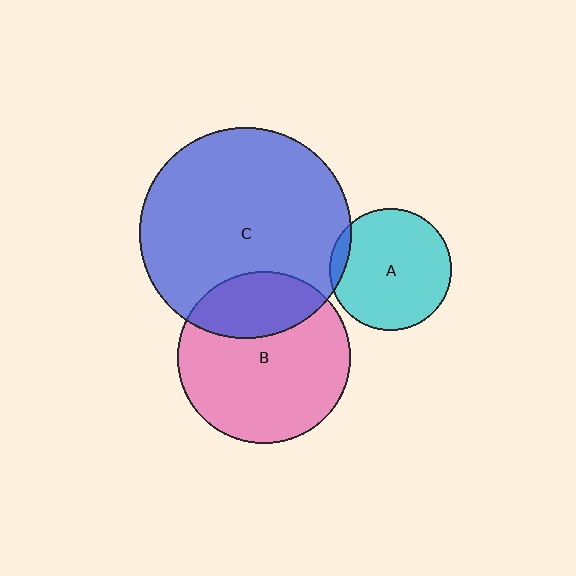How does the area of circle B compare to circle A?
Approximately 2.0 times.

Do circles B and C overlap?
Yes.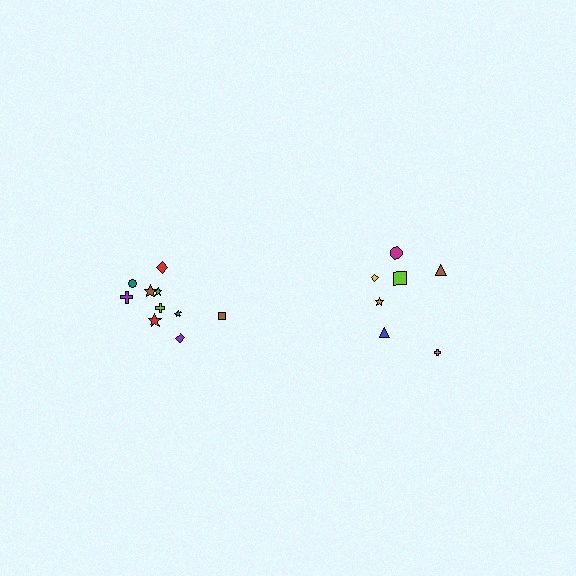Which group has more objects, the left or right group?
The left group.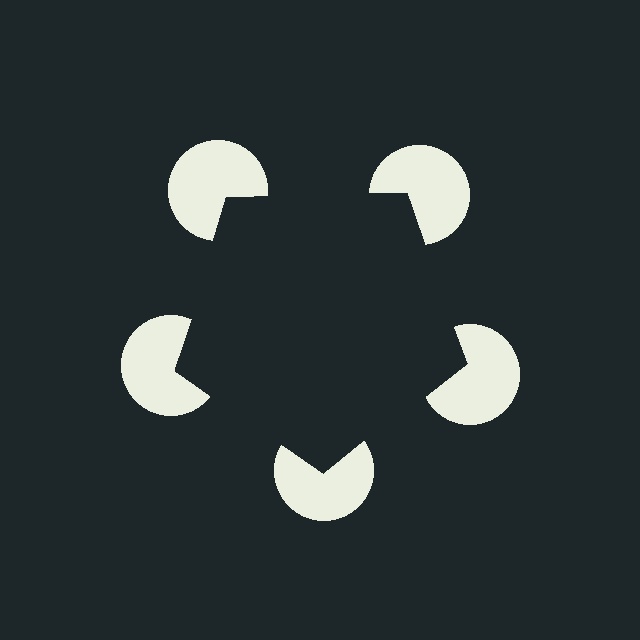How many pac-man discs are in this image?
There are 5 — one at each vertex of the illusory pentagon.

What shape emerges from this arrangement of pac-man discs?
An illusory pentagon — its edges are inferred from the aligned wedge cuts in the pac-man discs, not physically drawn.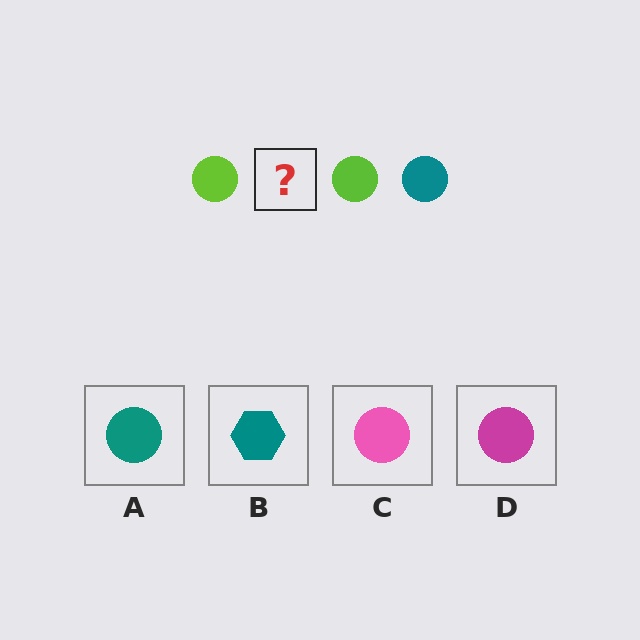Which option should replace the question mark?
Option A.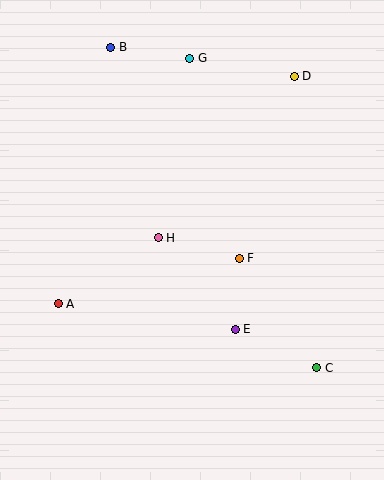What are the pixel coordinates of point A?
Point A is at (58, 304).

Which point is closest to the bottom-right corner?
Point C is closest to the bottom-right corner.